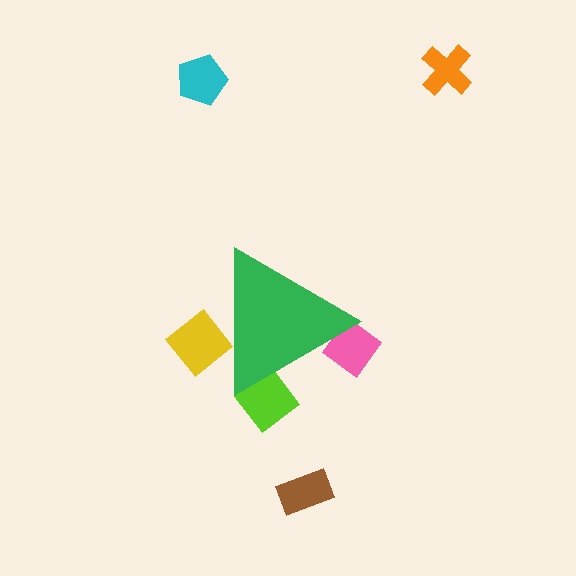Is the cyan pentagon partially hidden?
No, the cyan pentagon is fully visible.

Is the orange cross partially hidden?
No, the orange cross is fully visible.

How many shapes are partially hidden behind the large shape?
3 shapes are partially hidden.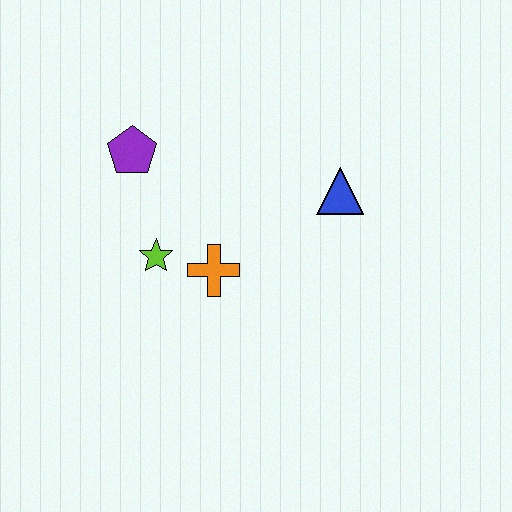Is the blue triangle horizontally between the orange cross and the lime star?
No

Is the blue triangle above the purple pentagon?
No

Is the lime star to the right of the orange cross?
No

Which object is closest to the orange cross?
The lime star is closest to the orange cross.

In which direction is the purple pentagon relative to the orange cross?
The purple pentagon is above the orange cross.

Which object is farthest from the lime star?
The blue triangle is farthest from the lime star.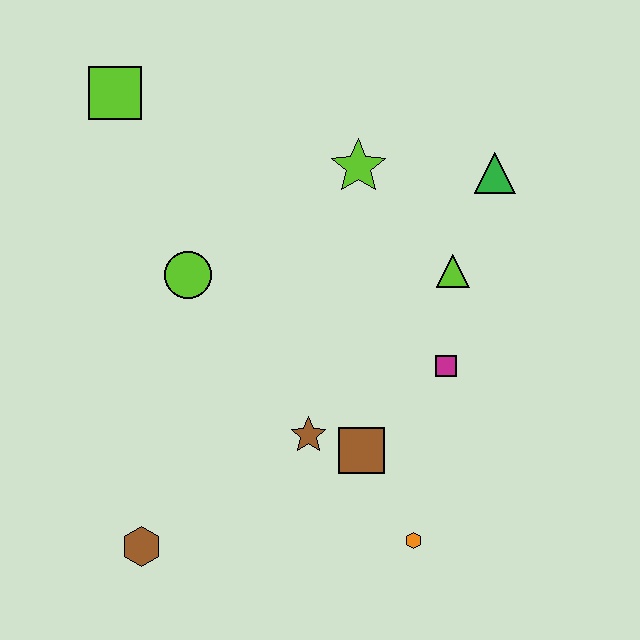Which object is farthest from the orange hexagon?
The lime square is farthest from the orange hexagon.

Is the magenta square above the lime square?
No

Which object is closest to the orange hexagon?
The brown square is closest to the orange hexagon.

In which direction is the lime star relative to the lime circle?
The lime star is to the right of the lime circle.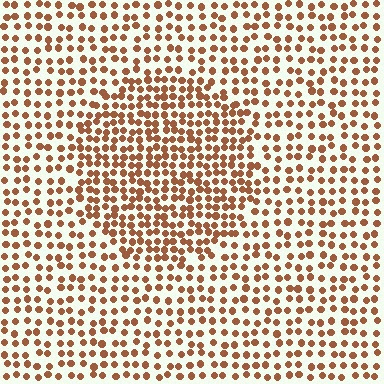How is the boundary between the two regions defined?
The boundary is defined by a change in element density (approximately 1.7x ratio). All elements are the same color, size, and shape.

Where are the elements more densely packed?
The elements are more densely packed inside the circle boundary.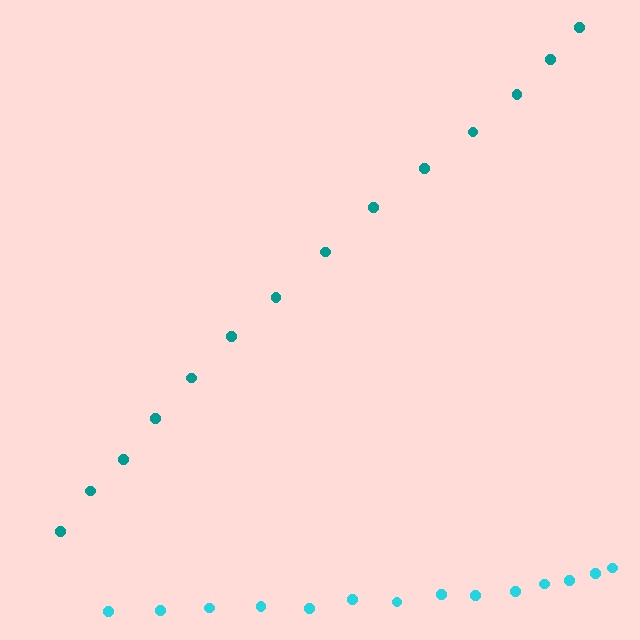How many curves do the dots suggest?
There are 2 distinct paths.